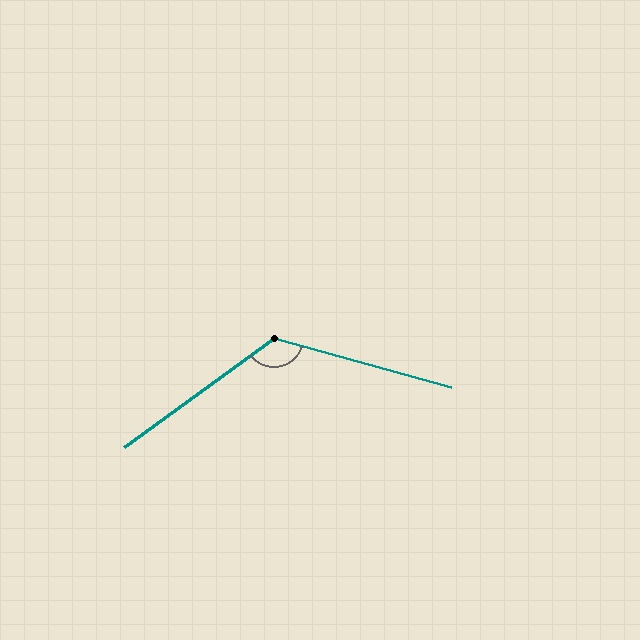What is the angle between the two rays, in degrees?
Approximately 129 degrees.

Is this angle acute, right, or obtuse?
It is obtuse.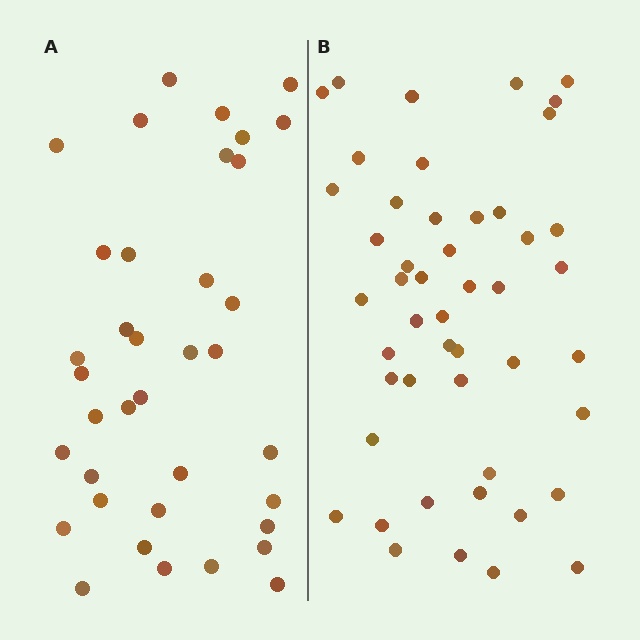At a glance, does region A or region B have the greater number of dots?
Region B (the right region) has more dots.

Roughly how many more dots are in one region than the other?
Region B has roughly 12 or so more dots than region A.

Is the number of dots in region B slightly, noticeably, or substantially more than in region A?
Region B has noticeably more, but not dramatically so. The ratio is roughly 1.3 to 1.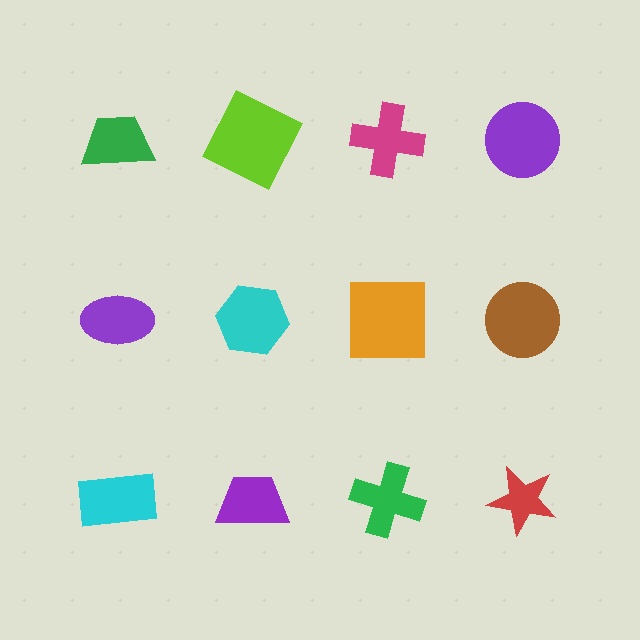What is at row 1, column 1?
A green trapezoid.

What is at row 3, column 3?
A green cross.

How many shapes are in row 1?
4 shapes.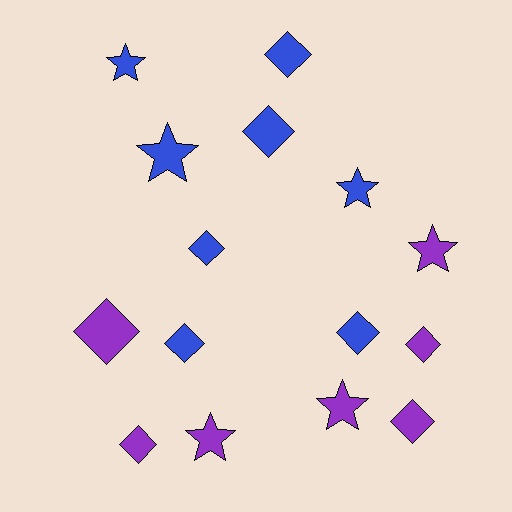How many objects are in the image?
There are 15 objects.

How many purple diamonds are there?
There are 4 purple diamonds.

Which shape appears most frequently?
Diamond, with 9 objects.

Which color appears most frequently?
Blue, with 8 objects.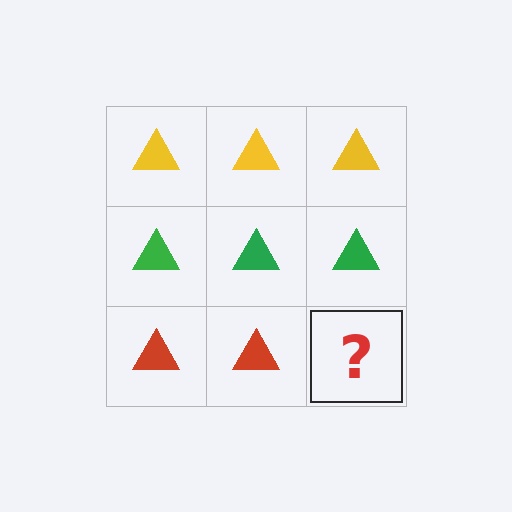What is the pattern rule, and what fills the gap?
The rule is that each row has a consistent color. The gap should be filled with a red triangle.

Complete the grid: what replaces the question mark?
The question mark should be replaced with a red triangle.